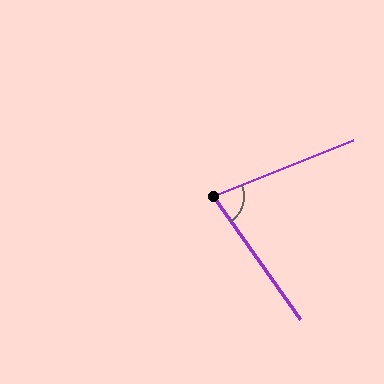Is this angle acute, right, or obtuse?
It is acute.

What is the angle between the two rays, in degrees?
Approximately 77 degrees.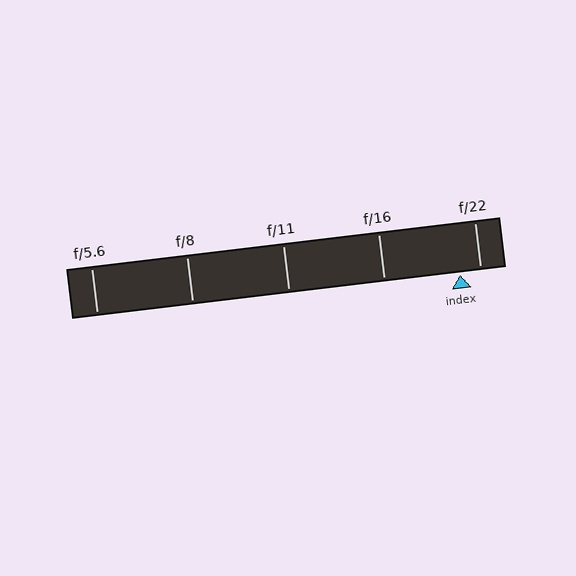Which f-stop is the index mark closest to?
The index mark is closest to f/22.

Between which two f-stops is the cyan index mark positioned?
The index mark is between f/16 and f/22.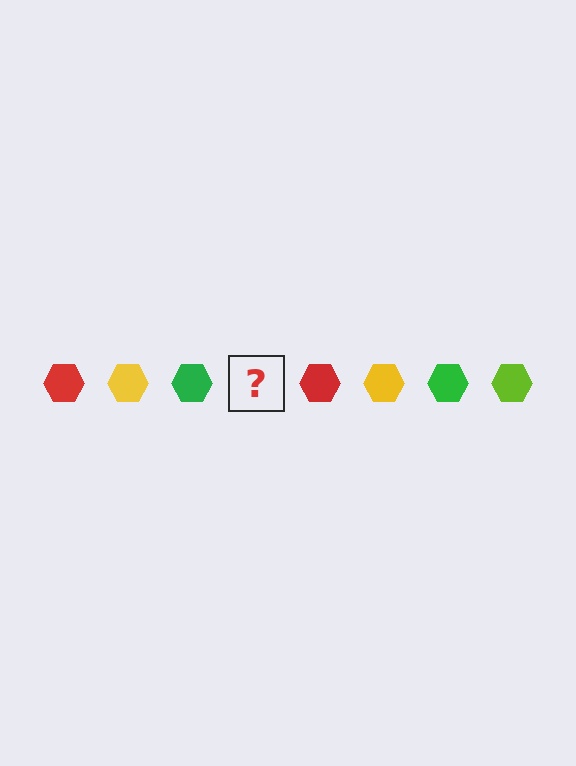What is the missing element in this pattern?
The missing element is a lime hexagon.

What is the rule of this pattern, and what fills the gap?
The rule is that the pattern cycles through red, yellow, green, lime hexagons. The gap should be filled with a lime hexagon.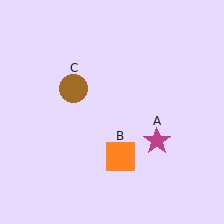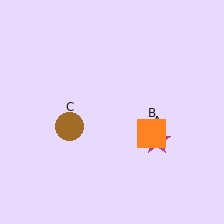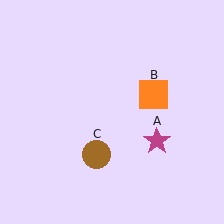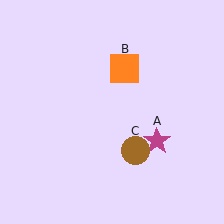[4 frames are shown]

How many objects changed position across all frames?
2 objects changed position: orange square (object B), brown circle (object C).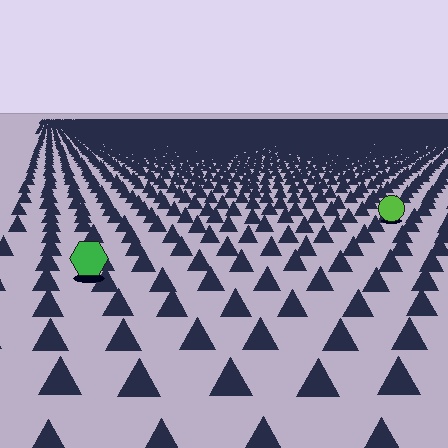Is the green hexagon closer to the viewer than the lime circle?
Yes. The green hexagon is closer — you can tell from the texture gradient: the ground texture is coarser near it.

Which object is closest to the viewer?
The green hexagon is closest. The texture marks near it are larger and more spread out.